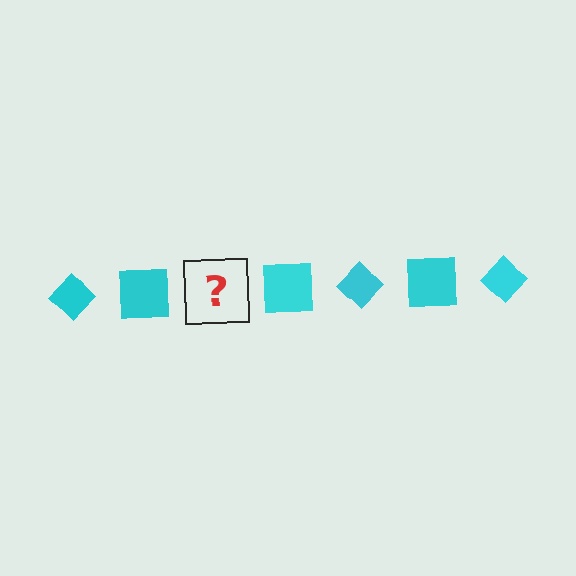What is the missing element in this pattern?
The missing element is a cyan diamond.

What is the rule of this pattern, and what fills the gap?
The rule is that the pattern cycles through diamond, square shapes in cyan. The gap should be filled with a cyan diamond.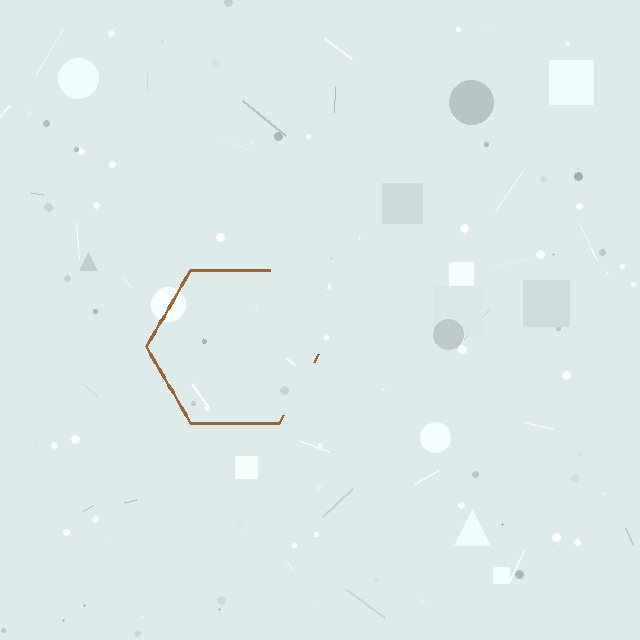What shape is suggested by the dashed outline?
The dashed outline suggests a hexagon.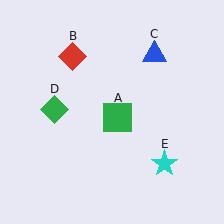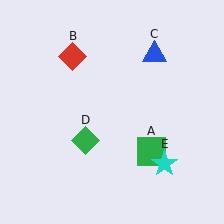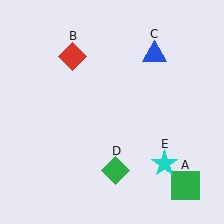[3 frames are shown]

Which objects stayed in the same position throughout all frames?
Red diamond (object B) and blue triangle (object C) and cyan star (object E) remained stationary.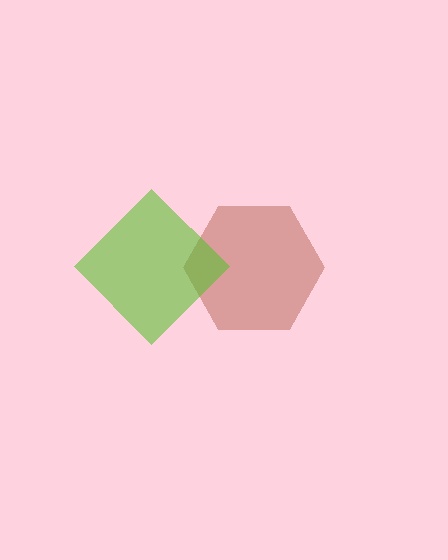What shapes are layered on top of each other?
The layered shapes are: a brown hexagon, a lime diamond.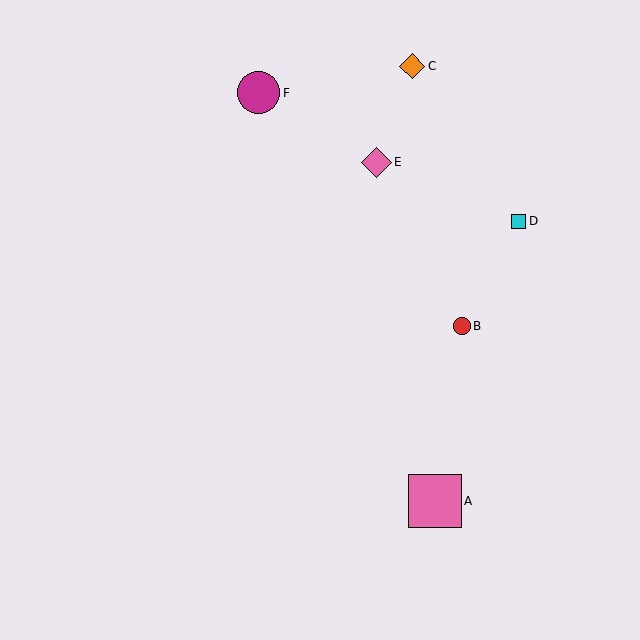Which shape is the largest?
The pink square (labeled A) is the largest.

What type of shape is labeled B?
Shape B is a red circle.